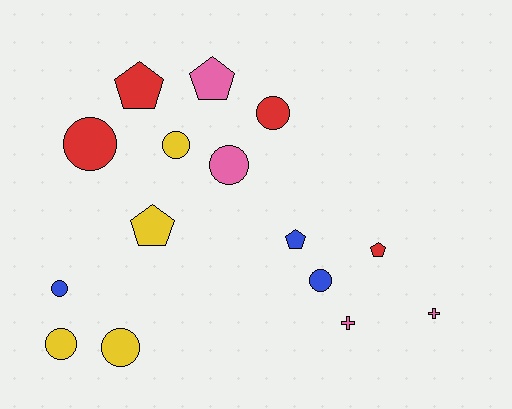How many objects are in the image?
There are 15 objects.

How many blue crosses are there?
There are no blue crosses.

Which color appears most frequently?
Yellow, with 4 objects.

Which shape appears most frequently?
Circle, with 8 objects.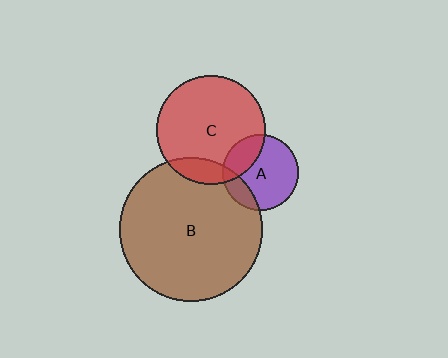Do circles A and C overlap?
Yes.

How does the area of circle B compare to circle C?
Approximately 1.7 times.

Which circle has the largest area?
Circle B (brown).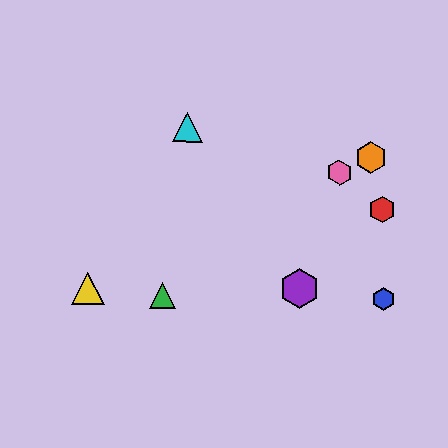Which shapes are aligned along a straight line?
The yellow triangle, the orange hexagon, the pink hexagon are aligned along a straight line.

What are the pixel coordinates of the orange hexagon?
The orange hexagon is at (371, 158).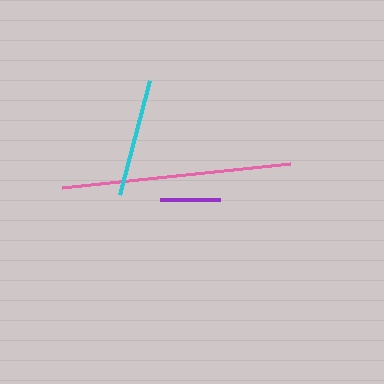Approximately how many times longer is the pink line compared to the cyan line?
The pink line is approximately 2.0 times the length of the cyan line.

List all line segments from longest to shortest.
From longest to shortest: pink, cyan, purple.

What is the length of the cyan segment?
The cyan segment is approximately 118 pixels long.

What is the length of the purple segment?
The purple segment is approximately 60 pixels long.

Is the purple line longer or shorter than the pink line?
The pink line is longer than the purple line.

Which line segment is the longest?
The pink line is the longest at approximately 229 pixels.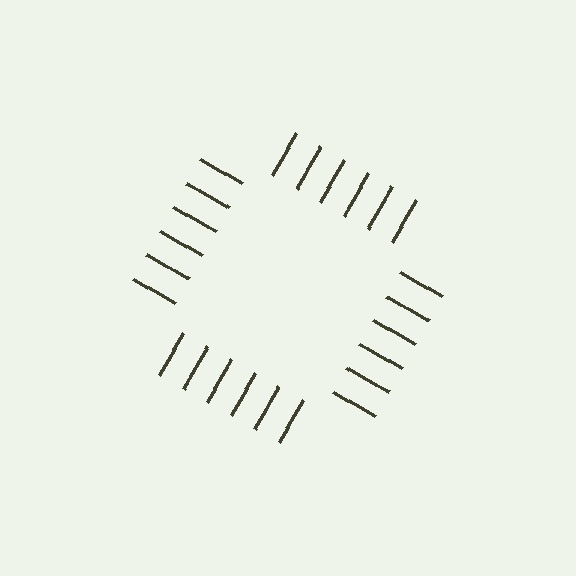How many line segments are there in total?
24 — 6 along each of the 4 edges.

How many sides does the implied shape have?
4 sides — the line-ends trace a square.